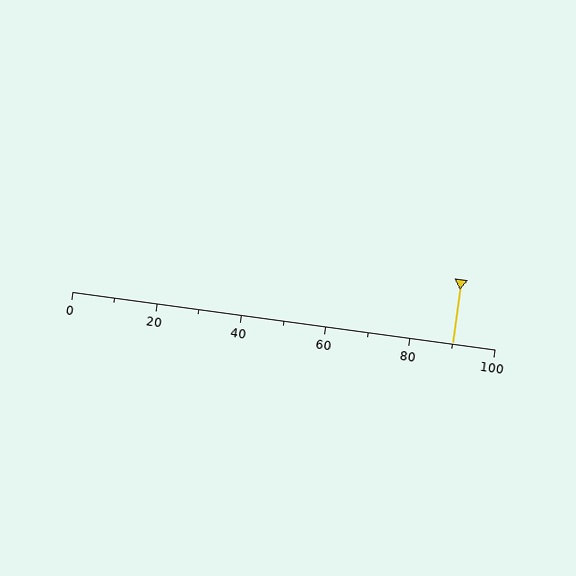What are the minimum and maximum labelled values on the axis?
The axis runs from 0 to 100.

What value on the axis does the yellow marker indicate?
The marker indicates approximately 90.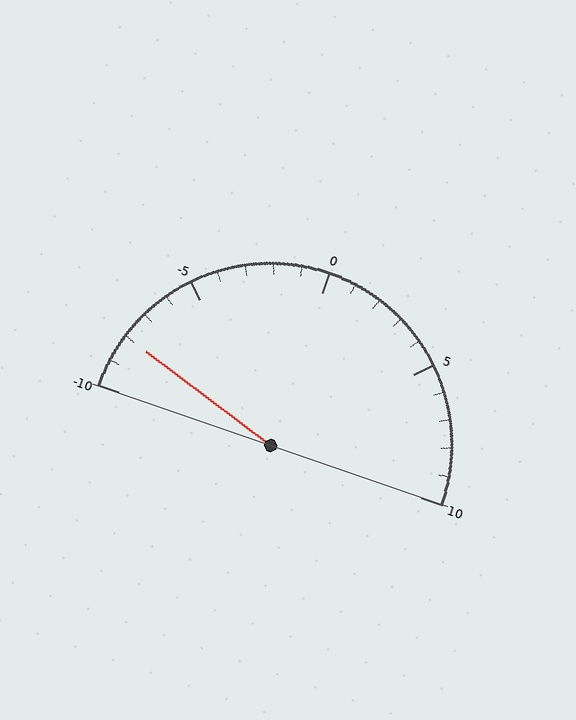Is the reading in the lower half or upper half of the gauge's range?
The reading is in the lower half of the range (-10 to 10).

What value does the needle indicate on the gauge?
The needle indicates approximately -8.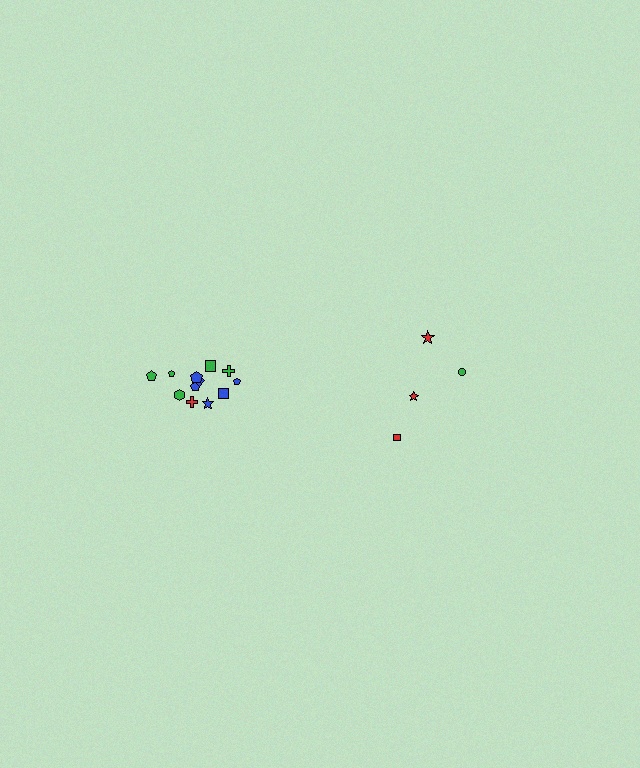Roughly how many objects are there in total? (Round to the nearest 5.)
Roughly 15 objects in total.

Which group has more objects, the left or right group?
The left group.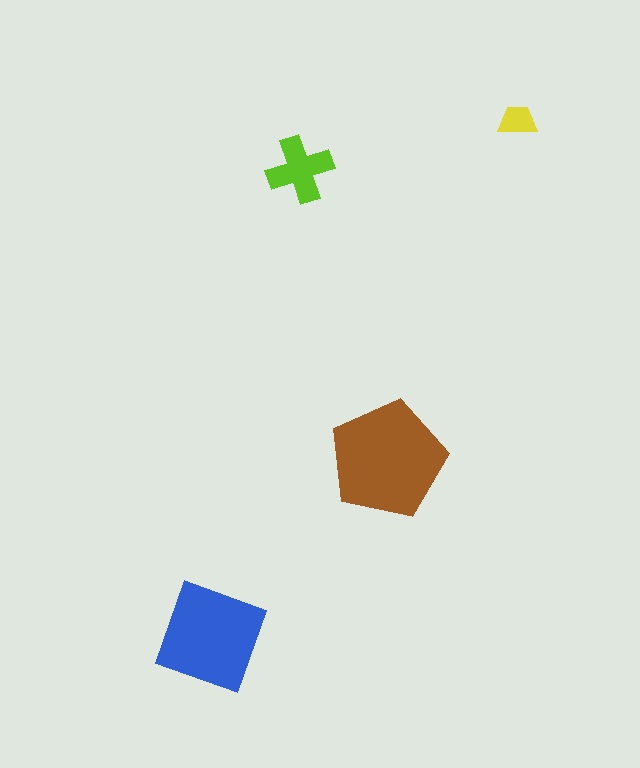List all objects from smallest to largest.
The yellow trapezoid, the lime cross, the blue diamond, the brown pentagon.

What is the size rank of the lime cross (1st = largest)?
3rd.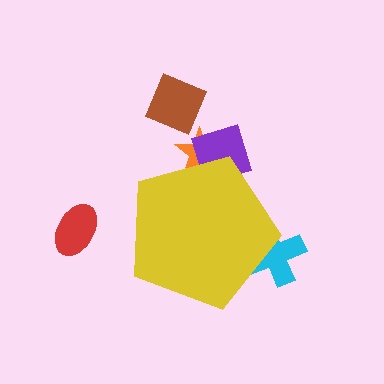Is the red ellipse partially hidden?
No, the red ellipse is fully visible.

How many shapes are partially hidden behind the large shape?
3 shapes are partially hidden.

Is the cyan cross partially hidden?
Yes, the cyan cross is partially hidden behind the yellow pentagon.